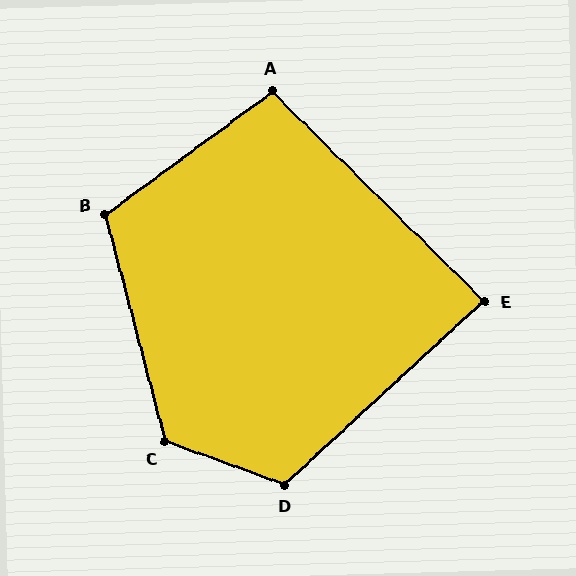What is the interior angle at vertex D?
Approximately 118 degrees (obtuse).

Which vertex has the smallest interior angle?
E, at approximately 87 degrees.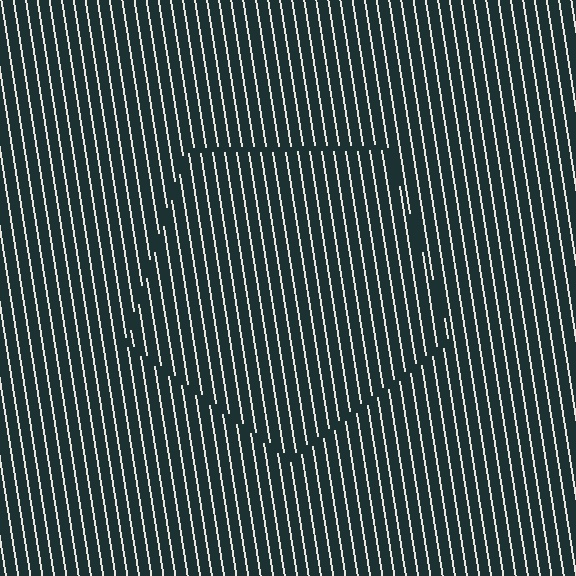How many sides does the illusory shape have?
5 sides — the line-ends trace a pentagon.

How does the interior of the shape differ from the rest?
The interior of the shape contains the same grating, shifted by half a period — the contour is defined by the phase discontinuity where line-ends from the inner and outer gratings abut.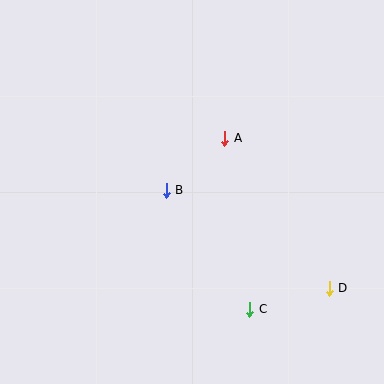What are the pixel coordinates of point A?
Point A is at (225, 138).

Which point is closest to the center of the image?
Point B at (166, 190) is closest to the center.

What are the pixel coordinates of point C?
Point C is at (250, 309).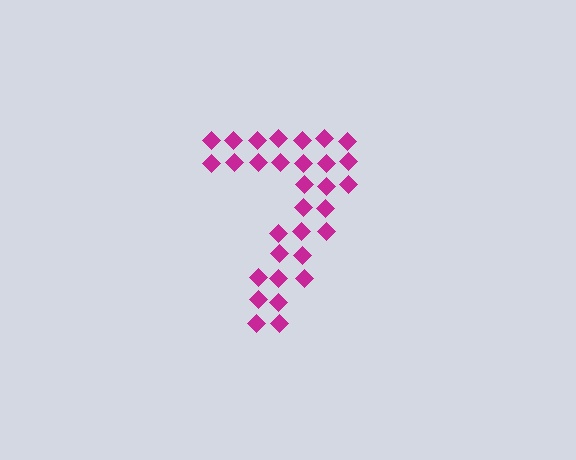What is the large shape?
The large shape is the digit 7.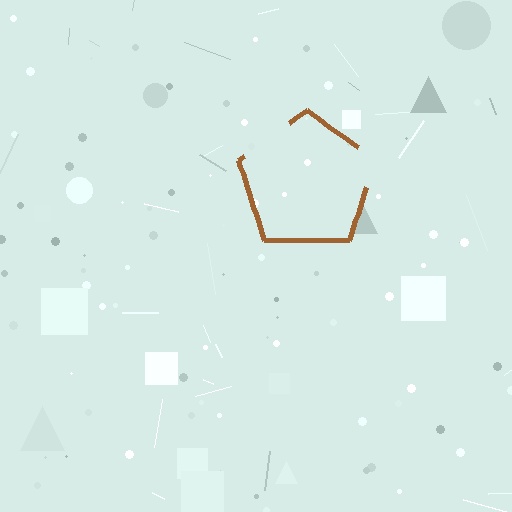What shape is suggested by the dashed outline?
The dashed outline suggests a pentagon.